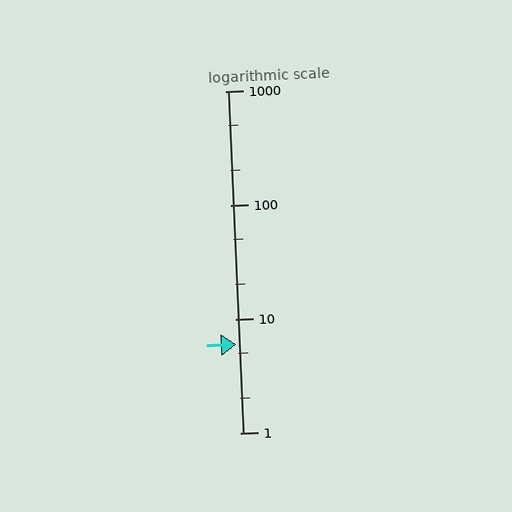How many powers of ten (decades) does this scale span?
The scale spans 3 decades, from 1 to 1000.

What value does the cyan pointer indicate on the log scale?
The pointer indicates approximately 6.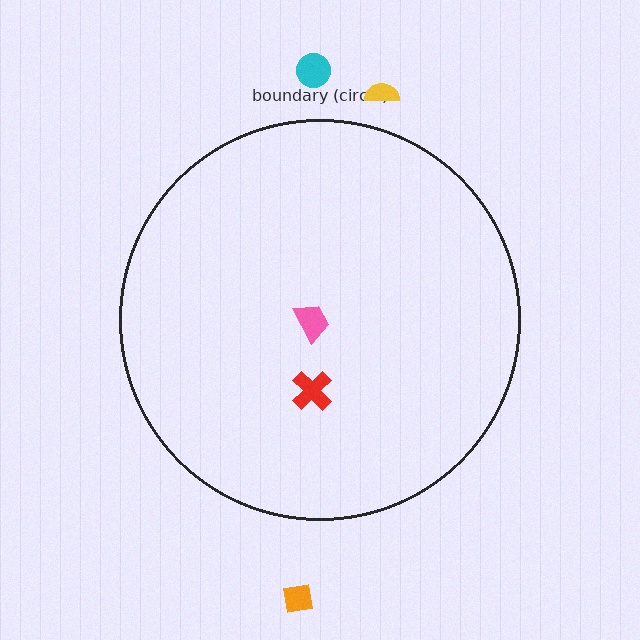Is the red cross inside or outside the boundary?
Inside.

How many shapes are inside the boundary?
2 inside, 3 outside.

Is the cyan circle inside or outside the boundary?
Outside.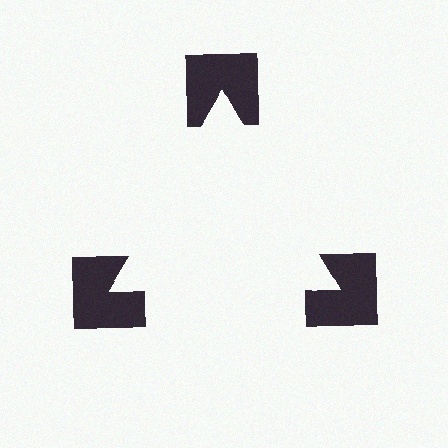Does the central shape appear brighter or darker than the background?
It typically appears slightly brighter than the background, even though no actual brightness change is drawn.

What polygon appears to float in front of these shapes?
An illusory triangle — its edges are inferred from the aligned wedge cuts in the notched squares, not physically drawn.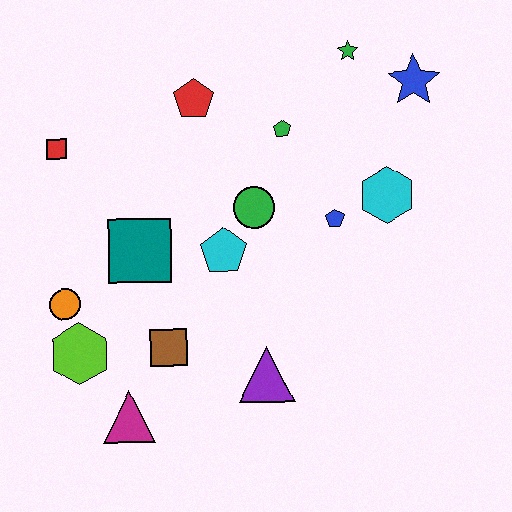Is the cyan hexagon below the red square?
Yes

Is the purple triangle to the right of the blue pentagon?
No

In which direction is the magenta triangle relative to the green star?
The magenta triangle is below the green star.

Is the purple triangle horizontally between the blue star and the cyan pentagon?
Yes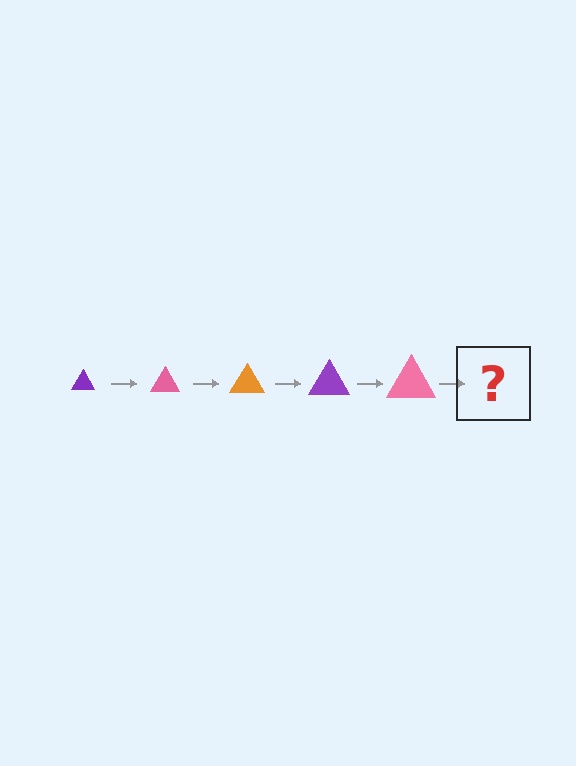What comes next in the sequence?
The next element should be an orange triangle, larger than the previous one.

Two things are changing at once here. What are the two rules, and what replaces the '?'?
The two rules are that the triangle grows larger each step and the color cycles through purple, pink, and orange. The '?' should be an orange triangle, larger than the previous one.